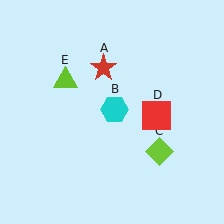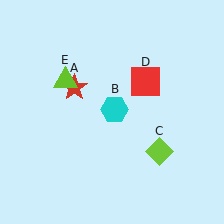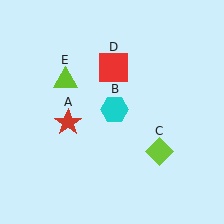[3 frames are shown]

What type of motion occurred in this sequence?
The red star (object A), red square (object D) rotated counterclockwise around the center of the scene.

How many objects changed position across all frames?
2 objects changed position: red star (object A), red square (object D).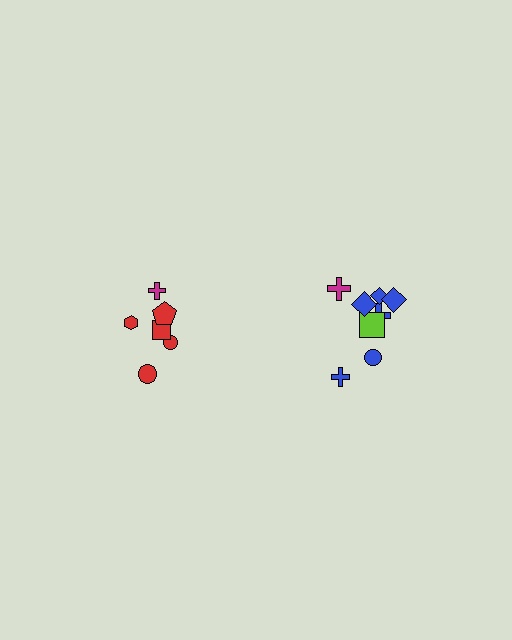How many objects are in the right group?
There are 8 objects.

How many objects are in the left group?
There are 6 objects.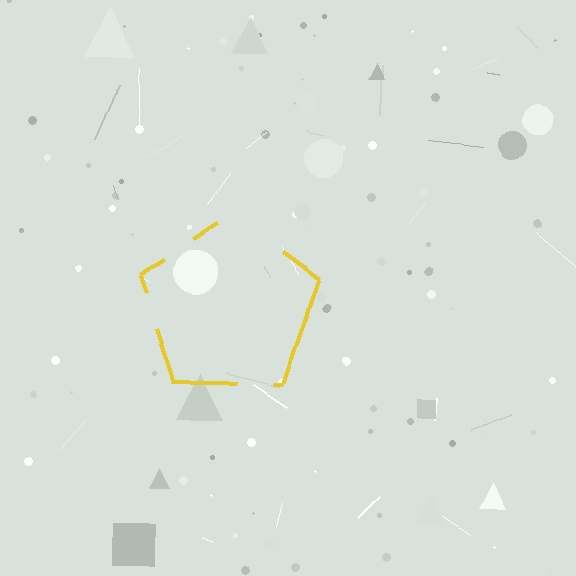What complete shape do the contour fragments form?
The contour fragments form a pentagon.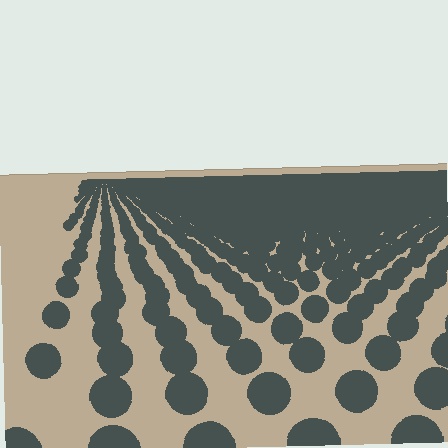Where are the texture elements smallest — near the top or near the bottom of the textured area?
Near the top.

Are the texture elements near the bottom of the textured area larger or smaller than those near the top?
Larger. Near the bottom, elements are closer to the viewer and appear at a bigger on-screen size.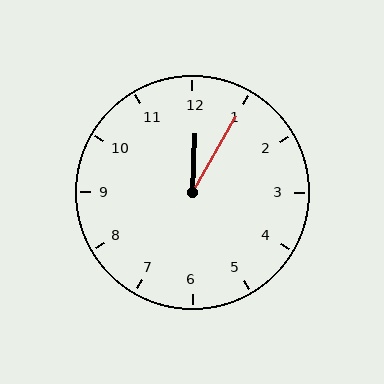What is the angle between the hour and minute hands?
Approximately 28 degrees.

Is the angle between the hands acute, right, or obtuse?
It is acute.